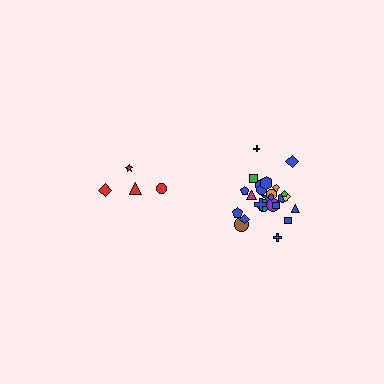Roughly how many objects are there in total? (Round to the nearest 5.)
Roughly 30 objects in total.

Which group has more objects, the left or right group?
The right group.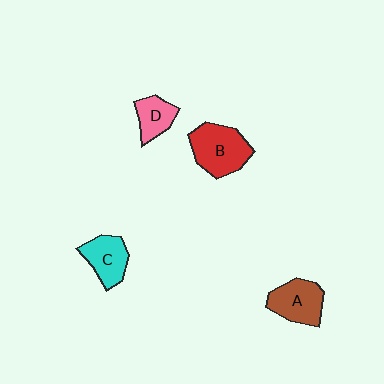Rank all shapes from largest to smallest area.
From largest to smallest: B (red), A (brown), C (cyan), D (pink).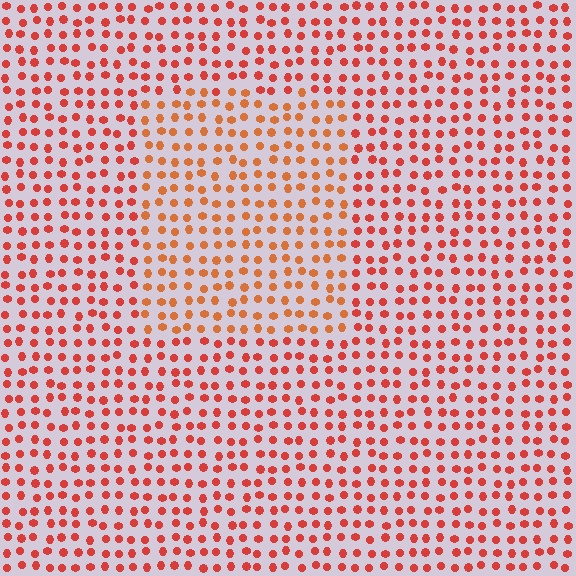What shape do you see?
I see a rectangle.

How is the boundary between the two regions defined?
The boundary is defined purely by a slight shift in hue (about 20 degrees). Spacing, size, and orientation are identical on both sides.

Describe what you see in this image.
The image is filled with small red elements in a uniform arrangement. A rectangle-shaped region is visible where the elements are tinted to a slightly different hue, forming a subtle color boundary.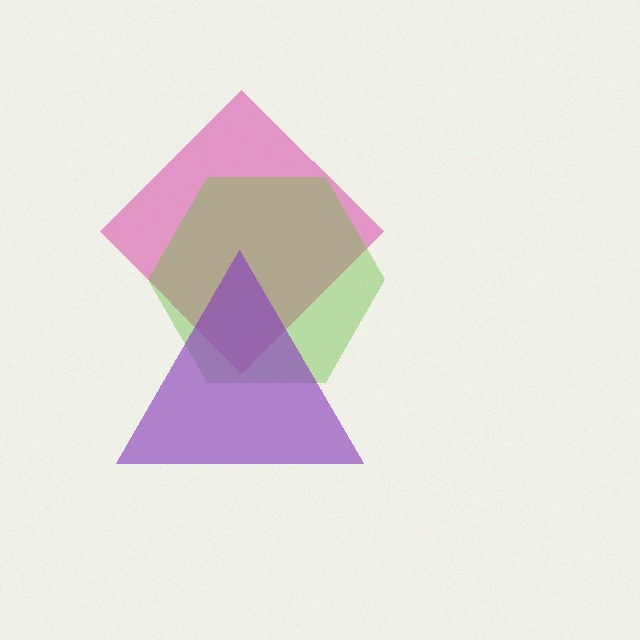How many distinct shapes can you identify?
There are 3 distinct shapes: a magenta diamond, a lime hexagon, a purple triangle.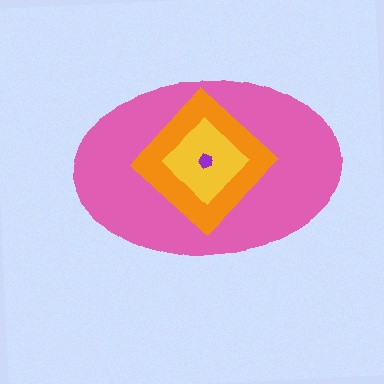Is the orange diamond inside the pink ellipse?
Yes.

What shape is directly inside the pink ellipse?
The orange diamond.